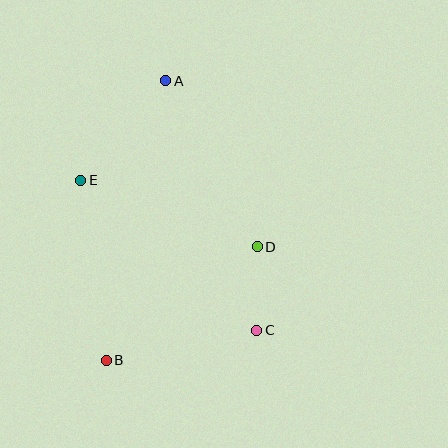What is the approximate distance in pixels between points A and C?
The distance between A and C is approximately 265 pixels.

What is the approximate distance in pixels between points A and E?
The distance between A and E is approximately 131 pixels.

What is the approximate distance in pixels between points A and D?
The distance between A and D is approximately 189 pixels.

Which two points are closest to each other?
Points C and D are closest to each other.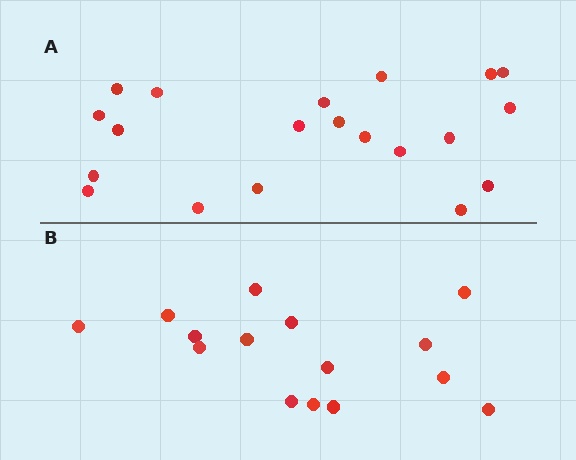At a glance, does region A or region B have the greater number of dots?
Region A (the top region) has more dots.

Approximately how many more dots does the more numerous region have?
Region A has about 5 more dots than region B.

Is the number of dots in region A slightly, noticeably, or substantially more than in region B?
Region A has noticeably more, but not dramatically so. The ratio is roughly 1.3 to 1.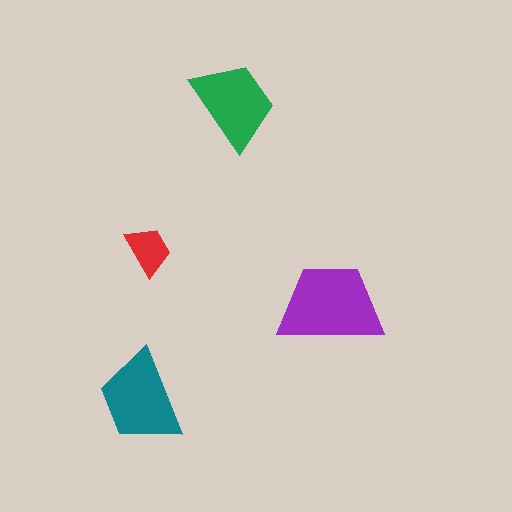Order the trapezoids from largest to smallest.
the purple one, the teal one, the green one, the red one.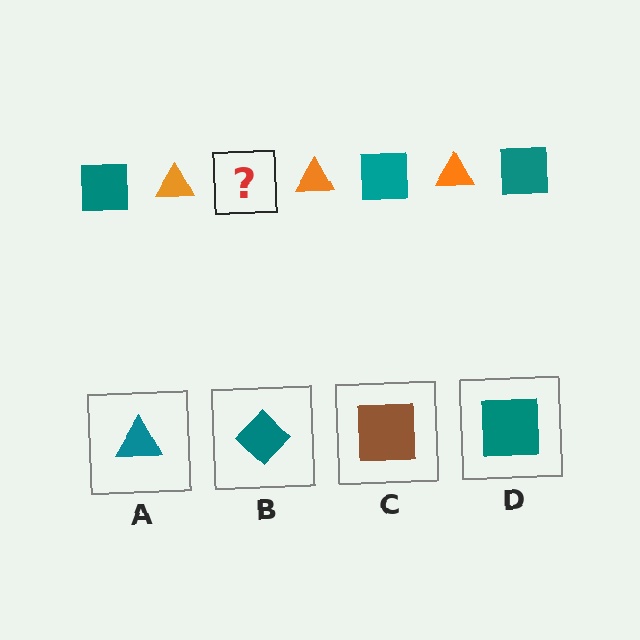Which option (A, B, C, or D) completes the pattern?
D.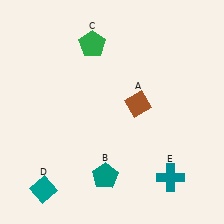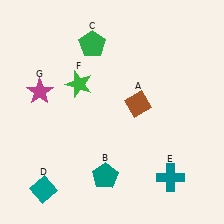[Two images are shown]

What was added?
A green star (F), a magenta star (G) were added in Image 2.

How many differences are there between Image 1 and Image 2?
There are 2 differences between the two images.